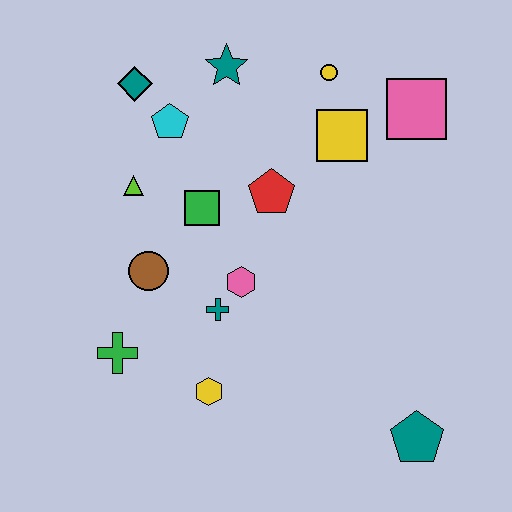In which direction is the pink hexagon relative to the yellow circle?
The pink hexagon is below the yellow circle.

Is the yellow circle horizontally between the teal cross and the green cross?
No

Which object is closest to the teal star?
The cyan pentagon is closest to the teal star.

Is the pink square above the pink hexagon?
Yes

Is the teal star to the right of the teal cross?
Yes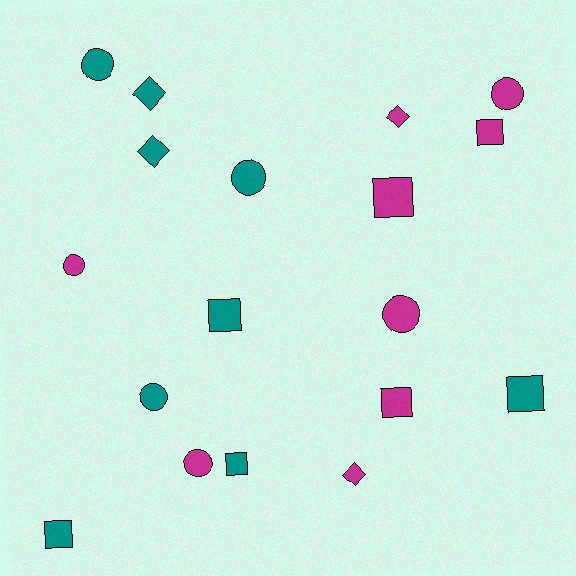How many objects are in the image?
There are 18 objects.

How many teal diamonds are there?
There are 2 teal diamonds.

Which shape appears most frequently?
Square, with 7 objects.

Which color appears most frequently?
Magenta, with 9 objects.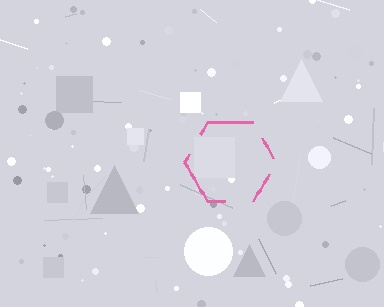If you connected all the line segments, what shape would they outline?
They would outline a hexagon.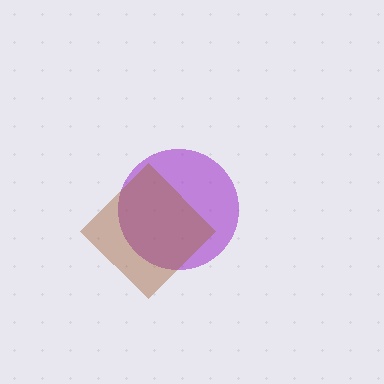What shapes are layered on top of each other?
The layered shapes are: a purple circle, a brown diamond.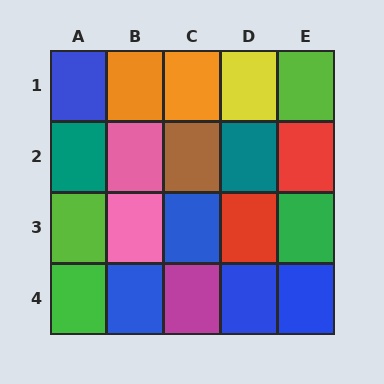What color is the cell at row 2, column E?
Red.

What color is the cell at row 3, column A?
Lime.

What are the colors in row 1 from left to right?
Blue, orange, orange, yellow, lime.